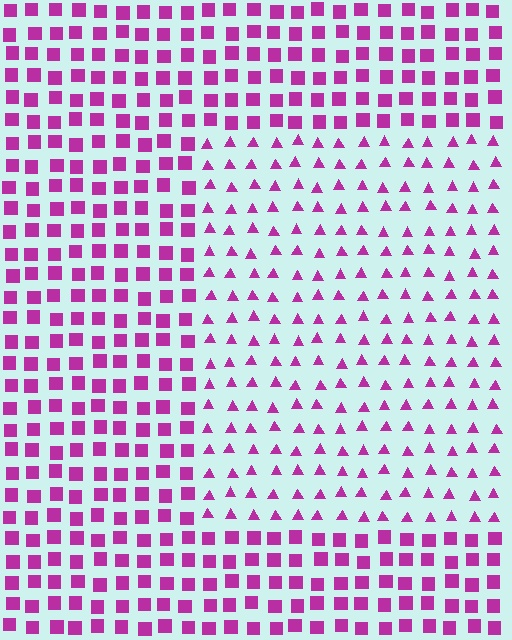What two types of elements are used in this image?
The image uses triangles inside the rectangle region and squares outside it.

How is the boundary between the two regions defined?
The boundary is defined by a change in element shape: triangles inside vs. squares outside. All elements share the same color and spacing.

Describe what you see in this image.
The image is filled with small magenta elements arranged in a uniform grid. A rectangle-shaped region contains triangles, while the surrounding area contains squares. The boundary is defined purely by the change in element shape.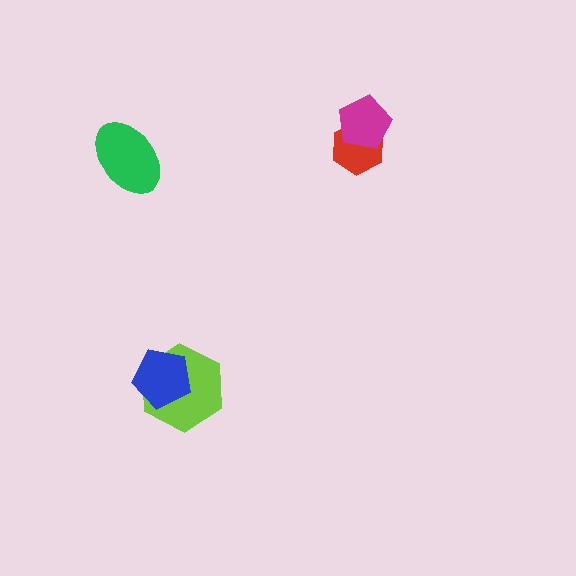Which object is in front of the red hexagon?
The magenta pentagon is in front of the red hexagon.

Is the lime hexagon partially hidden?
Yes, it is partially covered by another shape.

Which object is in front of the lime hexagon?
The blue pentagon is in front of the lime hexagon.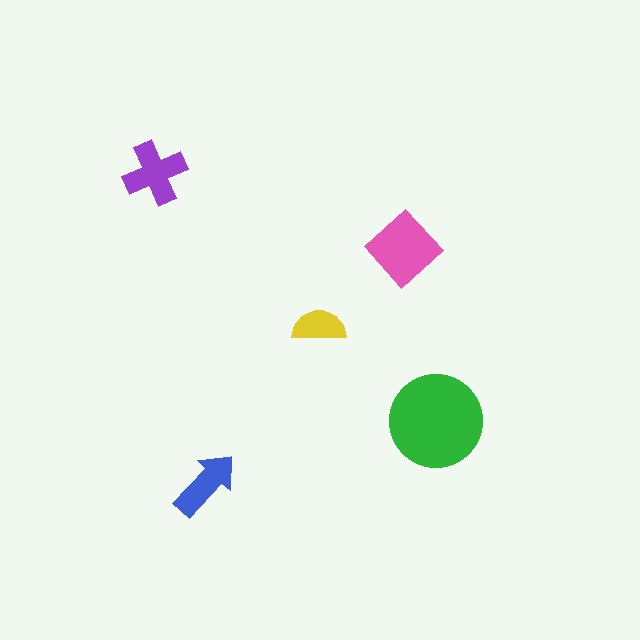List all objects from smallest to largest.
The yellow semicircle, the blue arrow, the purple cross, the pink diamond, the green circle.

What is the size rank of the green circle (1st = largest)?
1st.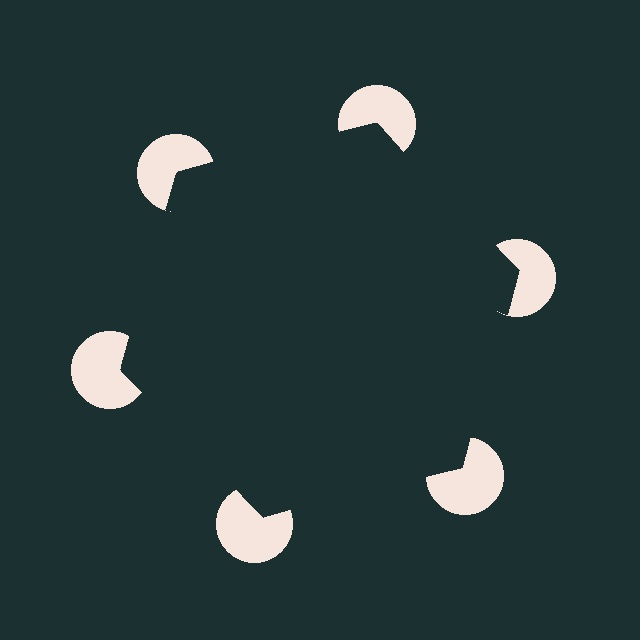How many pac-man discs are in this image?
There are 6 — one at each vertex of the illusory hexagon.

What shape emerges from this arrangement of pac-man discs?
An illusory hexagon — its edges are inferred from the aligned wedge cuts in the pac-man discs, not physically drawn.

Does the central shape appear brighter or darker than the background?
It typically appears slightly darker than the background, even though no actual brightness change is drawn.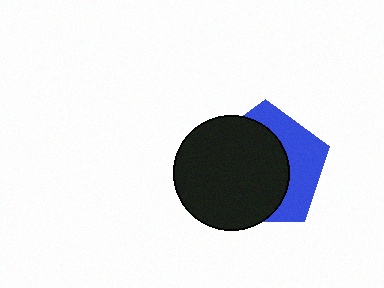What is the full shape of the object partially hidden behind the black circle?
The partially hidden object is a blue pentagon.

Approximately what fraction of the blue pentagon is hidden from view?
Roughly 62% of the blue pentagon is hidden behind the black circle.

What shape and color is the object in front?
The object in front is a black circle.